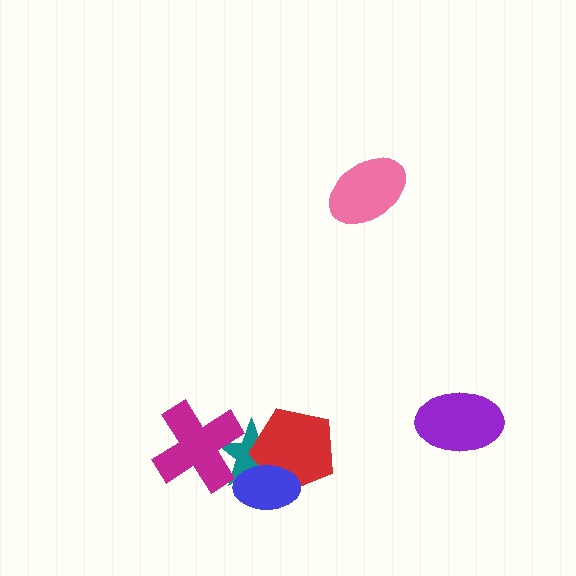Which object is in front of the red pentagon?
The blue ellipse is in front of the red pentagon.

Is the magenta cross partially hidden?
No, no other shape covers it.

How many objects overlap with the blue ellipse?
2 objects overlap with the blue ellipse.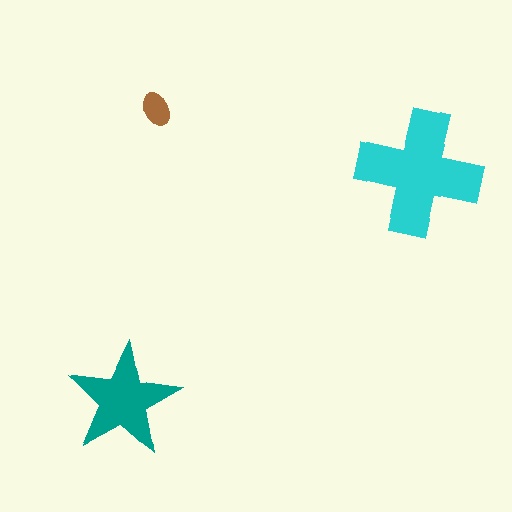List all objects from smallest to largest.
The brown ellipse, the teal star, the cyan cross.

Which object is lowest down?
The teal star is bottommost.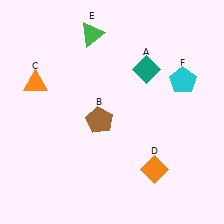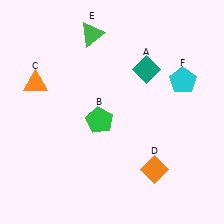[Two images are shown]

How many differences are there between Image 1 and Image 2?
There is 1 difference between the two images.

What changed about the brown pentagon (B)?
In Image 1, B is brown. In Image 2, it changed to green.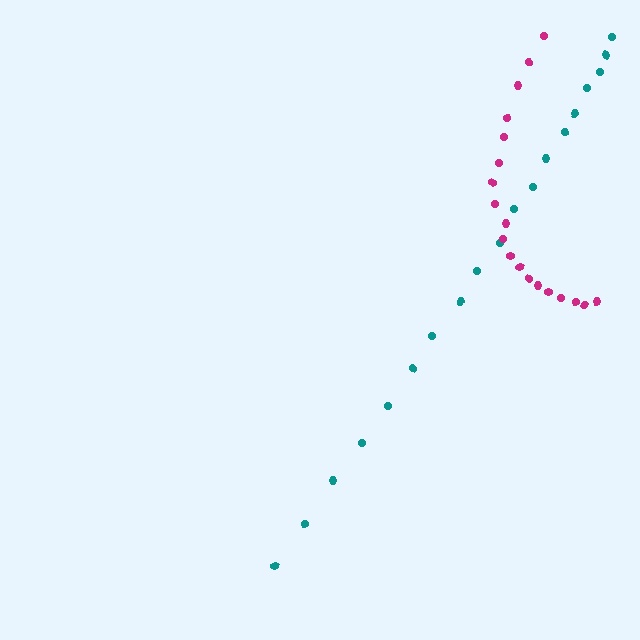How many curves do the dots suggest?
There are 2 distinct paths.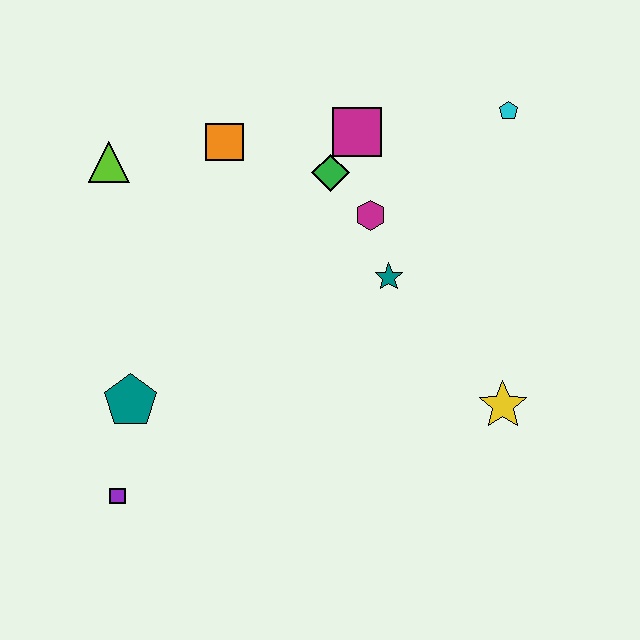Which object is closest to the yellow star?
The teal star is closest to the yellow star.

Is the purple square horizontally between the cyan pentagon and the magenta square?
No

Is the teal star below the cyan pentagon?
Yes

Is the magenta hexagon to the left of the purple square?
No